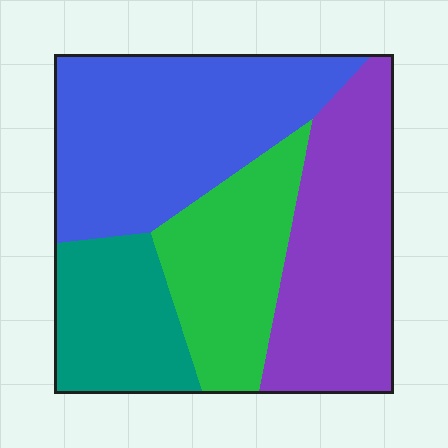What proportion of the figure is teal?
Teal takes up less than a quarter of the figure.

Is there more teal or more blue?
Blue.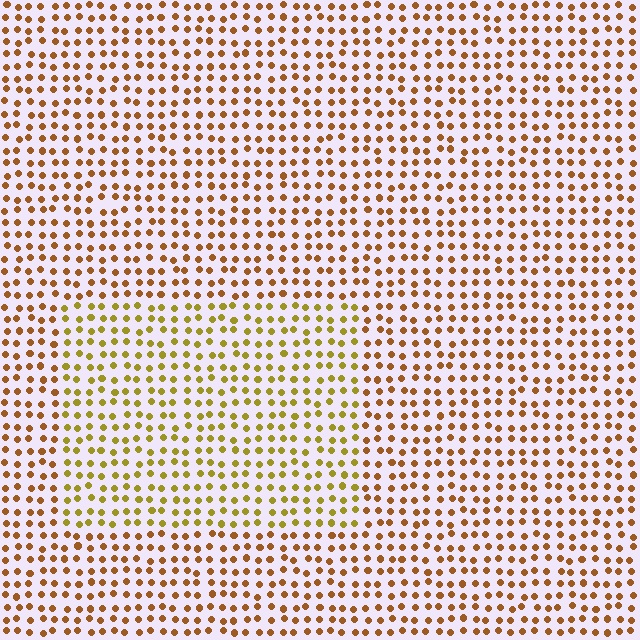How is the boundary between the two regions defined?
The boundary is defined purely by a slight shift in hue (about 29 degrees). Spacing, size, and orientation are identical on both sides.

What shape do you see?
I see a rectangle.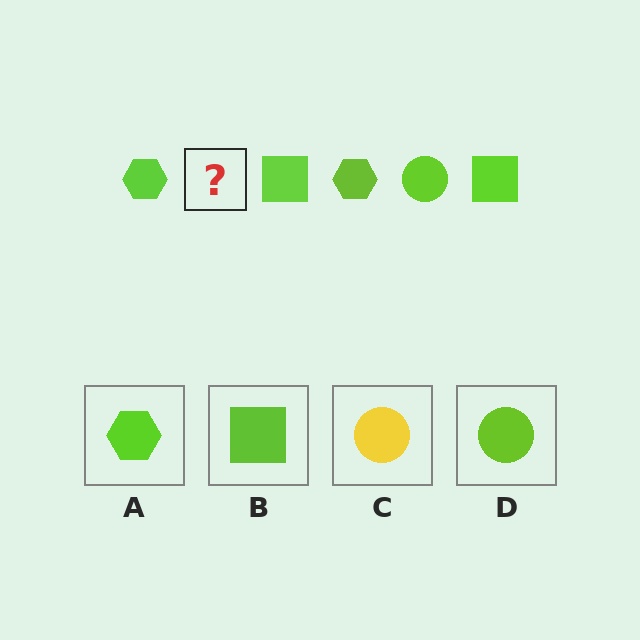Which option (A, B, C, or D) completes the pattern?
D.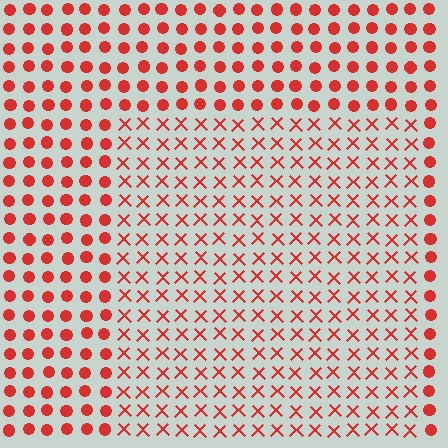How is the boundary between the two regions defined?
The boundary is defined by a change in element shape: X marks inside vs. circles outside. All elements share the same color and spacing.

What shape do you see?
I see a rectangle.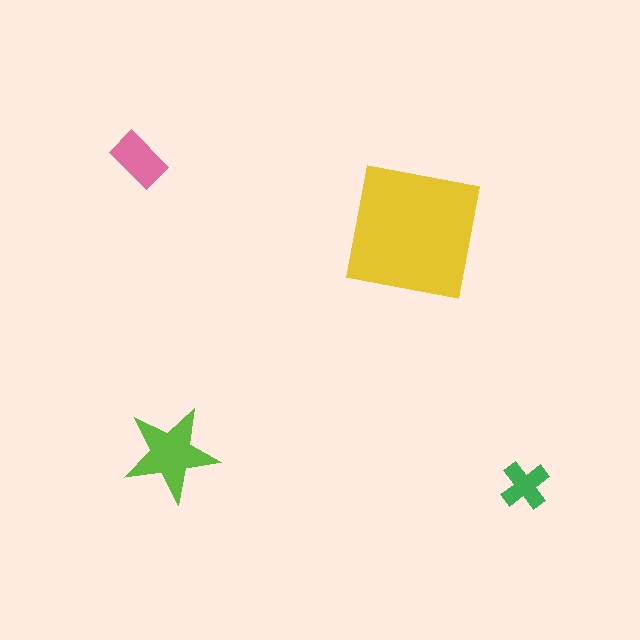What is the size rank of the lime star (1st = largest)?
2nd.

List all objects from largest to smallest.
The yellow square, the lime star, the pink rectangle, the green cross.